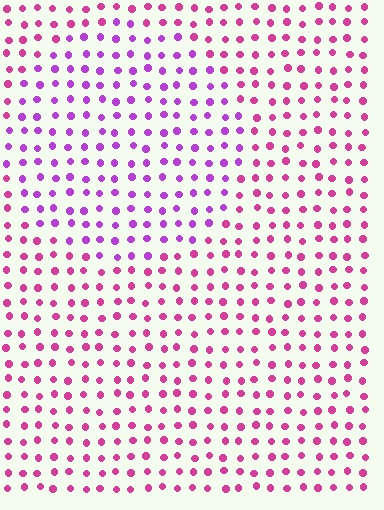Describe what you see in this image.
The image is filled with small magenta elements in a uniform arrangement. A circle-shaped region is visible where the elements are tinted to a slightly different hue, forming a subtle color boundary.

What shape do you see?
I see a circle.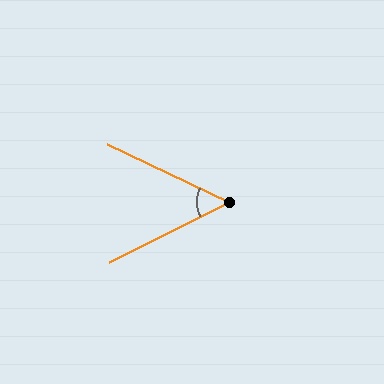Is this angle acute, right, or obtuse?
It is acute.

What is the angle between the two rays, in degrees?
Approximately 52 degrees.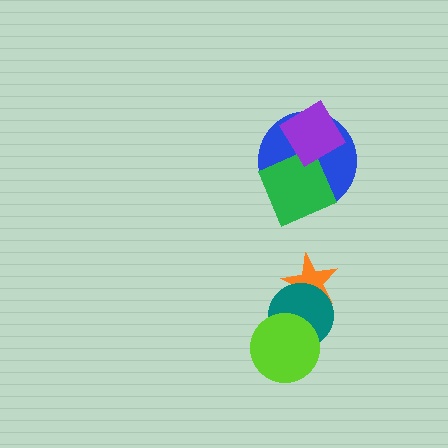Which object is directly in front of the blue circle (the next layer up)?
The green diamond is directly in front of the blue circle.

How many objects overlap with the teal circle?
2 objects overlap with the teal circle.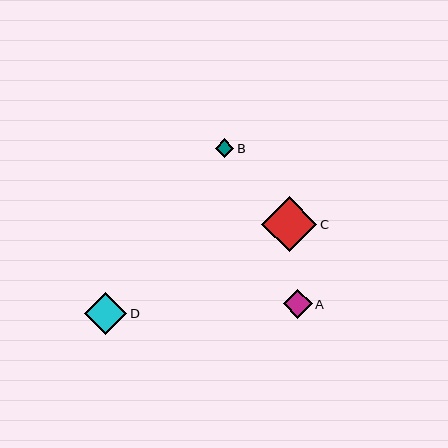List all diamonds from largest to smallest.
From largest to smallest: C, D, A, B.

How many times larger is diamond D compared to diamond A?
Diamond D is approximately 1.4 times the size of diamond A.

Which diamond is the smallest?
Diamond B is the smallest with a size of approximately 18 pixels.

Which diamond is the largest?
Diamond C is the largest with a size of approximately 55 pixels.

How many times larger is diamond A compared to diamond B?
Diamond A is approximately 1.6 times the size of diamond B.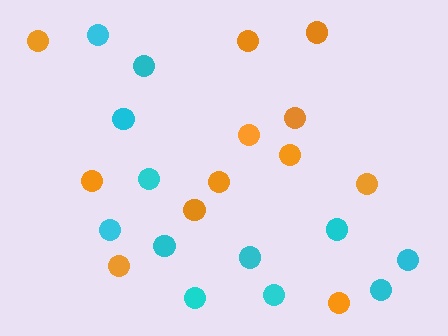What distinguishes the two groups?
There are 2 groups: one group of orange circles (12) and one group of cyan circles (12).